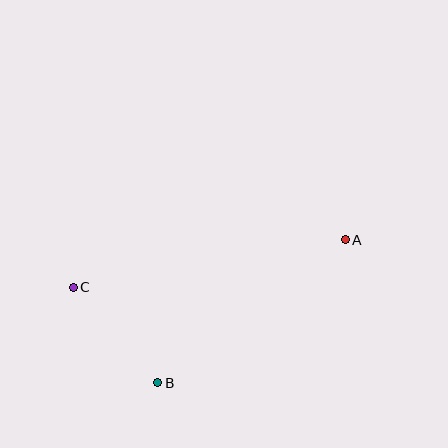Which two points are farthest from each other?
Points A and C are farthest from each other.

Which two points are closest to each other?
Points B and C are closest to each other.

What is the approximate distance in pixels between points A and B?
The distance between A and B is approximately 236 pixels.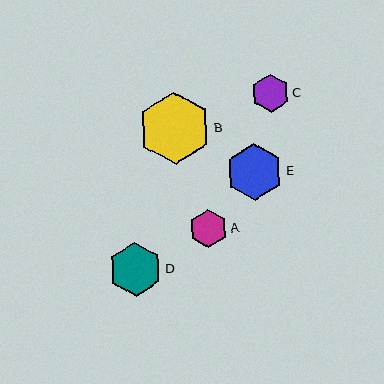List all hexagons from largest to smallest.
From largest to smallest: B, E, D, A, C.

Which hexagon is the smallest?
Hexagon C is the smallest with a size of approximately 38 pixels.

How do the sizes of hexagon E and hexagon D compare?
Hexagon E and hexagon D are approximately the same size.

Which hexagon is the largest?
Hexagon B is the largest with a size of approximately 73 pixels.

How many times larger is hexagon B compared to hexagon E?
Hexagon B is approximately 1.3 times the size of hexagon E.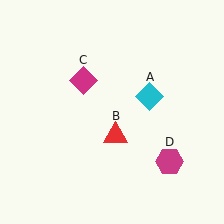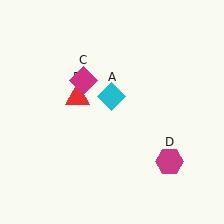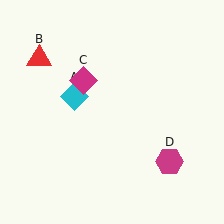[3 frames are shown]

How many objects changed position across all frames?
2 objects changed position: cyan diamond (object A), red triangle (object B).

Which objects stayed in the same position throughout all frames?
Magenta diamond (object C) and magenta hexagon (object D) remained stationary.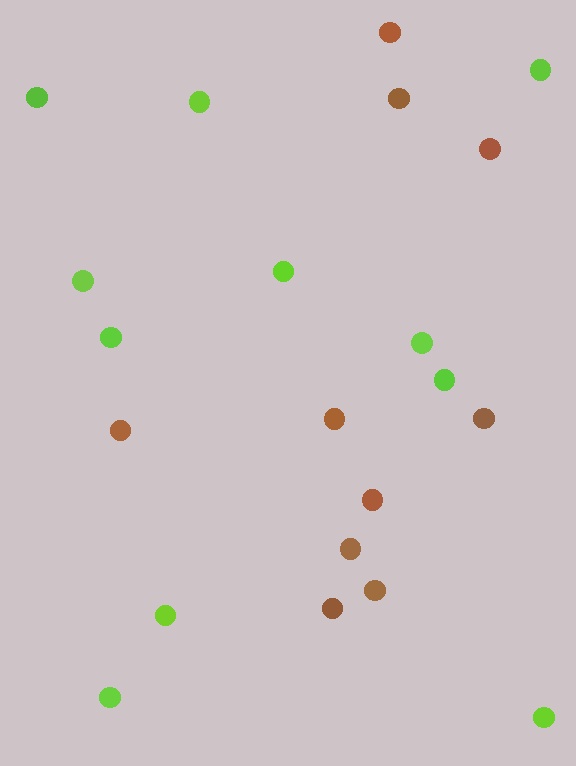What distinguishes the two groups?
There are 2 groups: one group of brown circles (10) and one group of lime circles (11).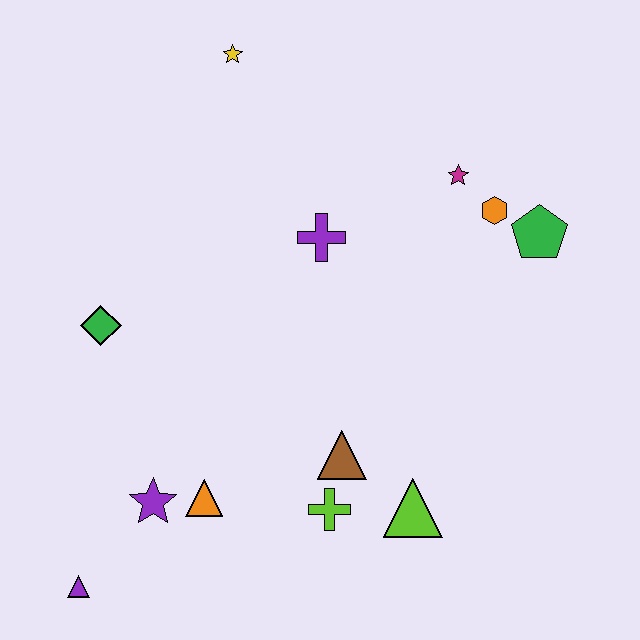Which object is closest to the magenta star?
The orange hexagon is closest to the magenta star.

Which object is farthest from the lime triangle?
The yellow star is farthest from the lime triangle.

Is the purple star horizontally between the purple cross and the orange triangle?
No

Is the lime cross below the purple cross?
Yes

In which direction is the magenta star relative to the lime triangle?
The magenta star is above the lime triangle.